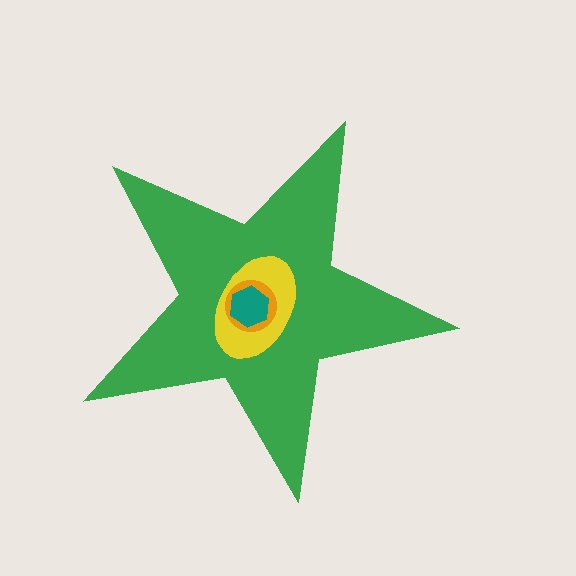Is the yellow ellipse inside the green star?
Yes.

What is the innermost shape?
The teal hexagon.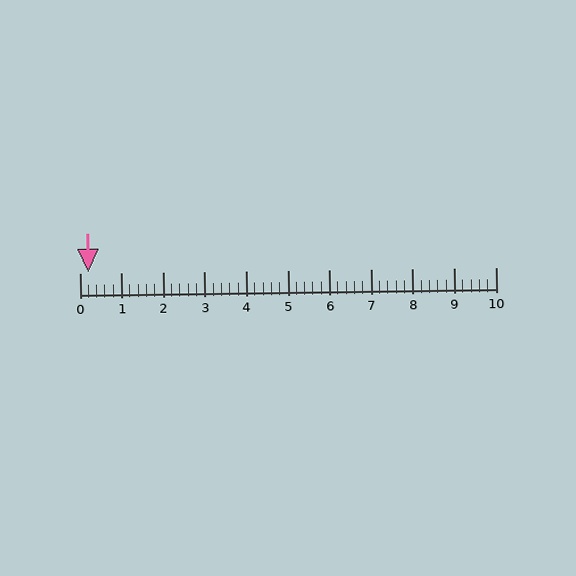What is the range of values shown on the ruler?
The ruler shows values from 0 to 10.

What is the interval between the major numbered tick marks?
The major tick marks are spaced 1 units apart.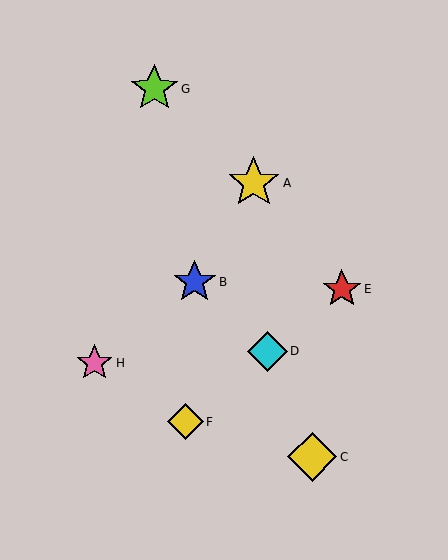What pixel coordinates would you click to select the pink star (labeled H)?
Click at (94, 363) to select the pink star H.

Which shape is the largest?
The yellow star (labeled A) is the largest.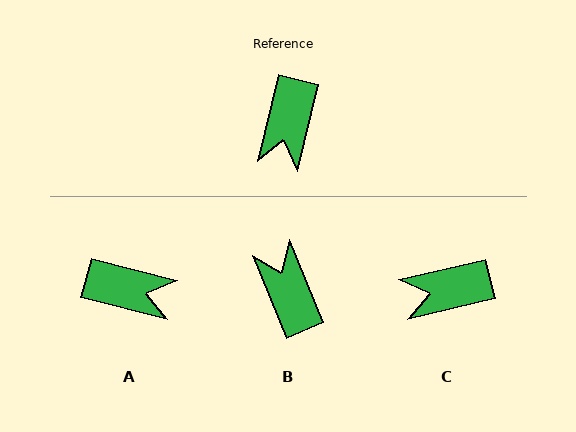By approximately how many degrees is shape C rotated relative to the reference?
Approximately 63 degrees clockwise.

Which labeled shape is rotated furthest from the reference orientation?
B, about 144 degrees away.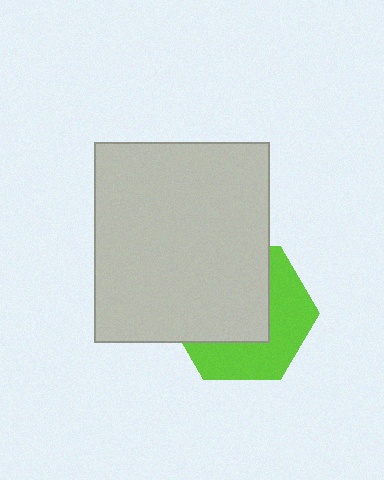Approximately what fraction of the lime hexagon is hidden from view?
Roughly 56% of the lime hexagon is hidden behind the light gray rectangle.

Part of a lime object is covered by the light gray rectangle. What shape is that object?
It is a hexagon.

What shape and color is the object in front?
The object in front is a light gray rectangle.